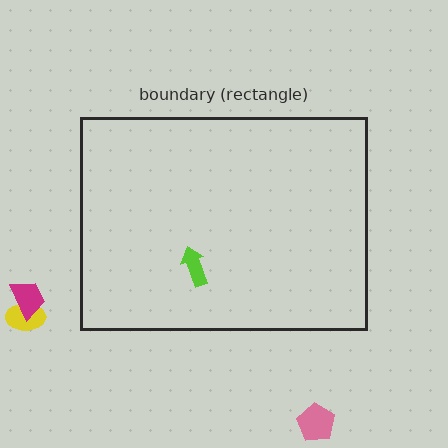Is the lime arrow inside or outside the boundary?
Inside.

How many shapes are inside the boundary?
1 inside, 3 outside.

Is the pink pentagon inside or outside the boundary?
Outside.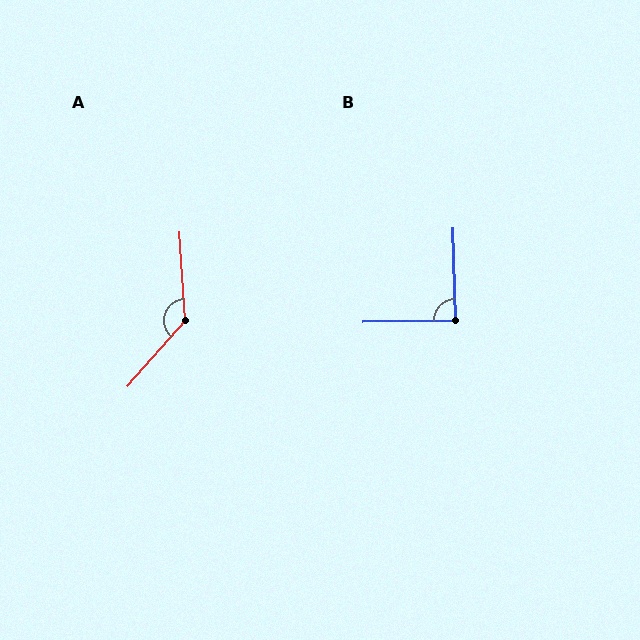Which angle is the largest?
A, at approximately 135 degrees.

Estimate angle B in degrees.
Approximately 89 degrees.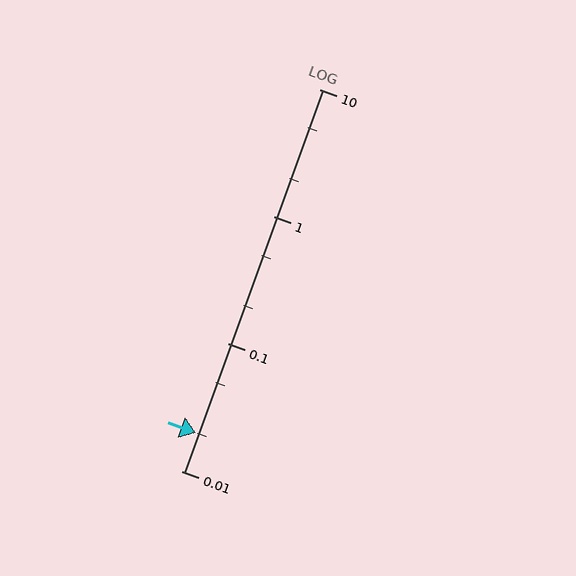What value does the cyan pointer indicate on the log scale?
The pointer indicates approximately 0.02.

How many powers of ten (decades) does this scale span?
The scale spans 3 decades, from 0.01 to 10.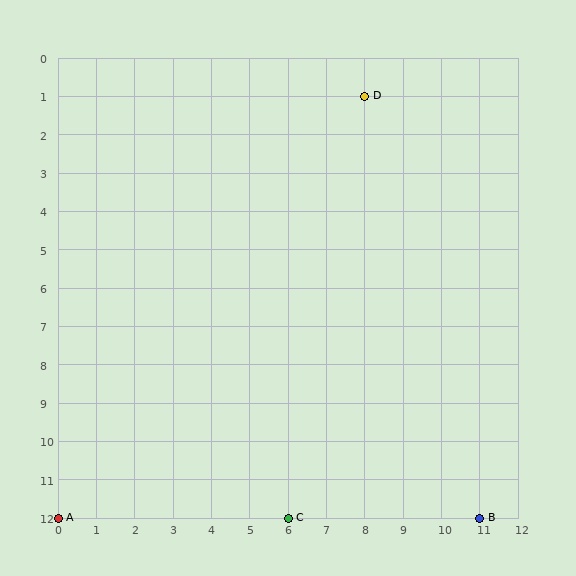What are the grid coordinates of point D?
Point D is at grid coordinates (8, 1).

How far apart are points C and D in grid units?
Points C and D are 2 columns and 11 rows apart (about 11.2 grid units diagonally).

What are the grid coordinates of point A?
Point A is at grid coordinates (0, 12).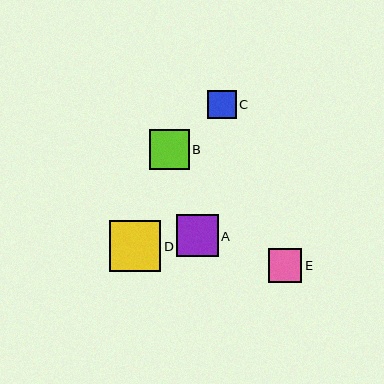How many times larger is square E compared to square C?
Square E is approximately 1.2 times the size of square C.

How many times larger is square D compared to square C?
Square D is approximately 1.8 times the size of square C.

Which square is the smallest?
Square C is the smallest with a size of approximately 29 pixels.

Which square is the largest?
Square D is the largest with a size of approximately 51 pixels.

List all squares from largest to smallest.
From largest to smallest: D, A, B, E, C.